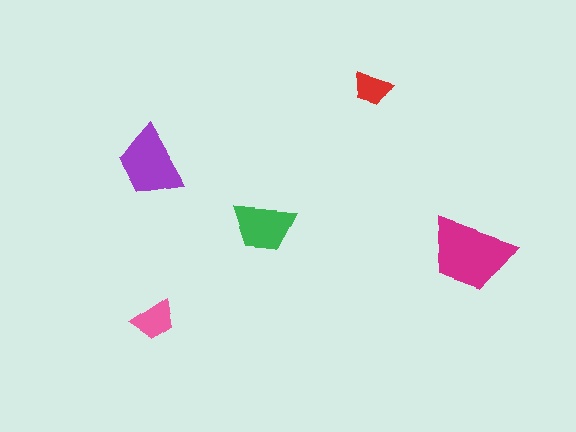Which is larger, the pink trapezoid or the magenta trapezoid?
The magenta one.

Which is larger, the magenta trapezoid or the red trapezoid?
The magenta one.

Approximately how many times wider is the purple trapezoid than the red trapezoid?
About 2 times wider.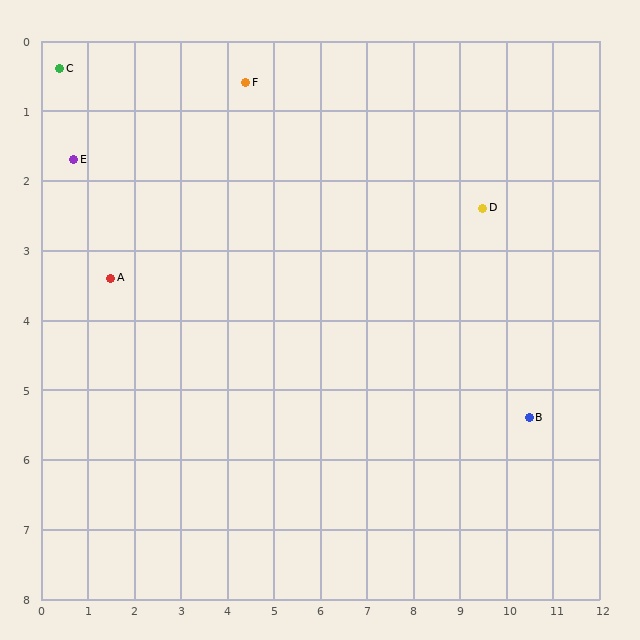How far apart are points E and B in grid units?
Points E and B are about 10.5 grid units apart.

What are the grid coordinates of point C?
Point C is at approximately (0.4, 0.4).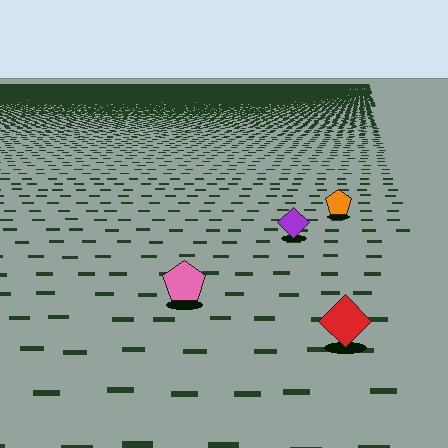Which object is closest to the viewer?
The red diamond is closest. The texture marks near it are larger and more spread out.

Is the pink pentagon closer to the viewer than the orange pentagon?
Yes. The pink pentagon is closer — you can tell from the texture gradient: the ground texture is coarser near it.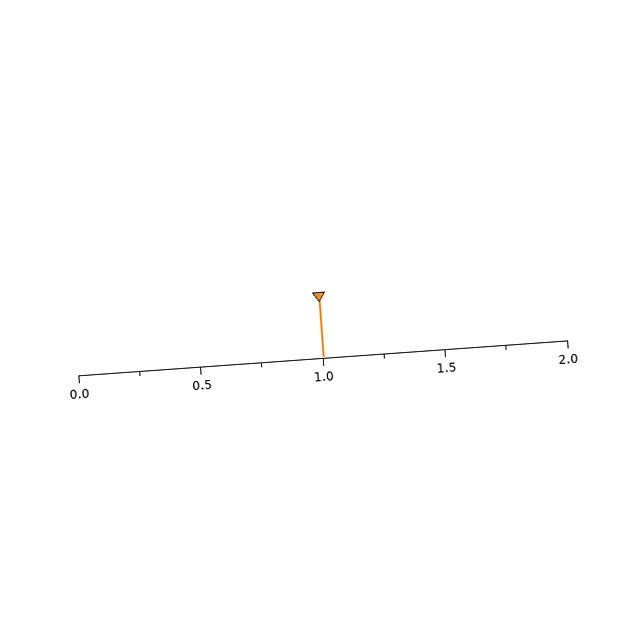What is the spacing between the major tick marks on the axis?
The major ticks are spaced 0.5 apart.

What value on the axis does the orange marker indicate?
The marker indicates approximately 1.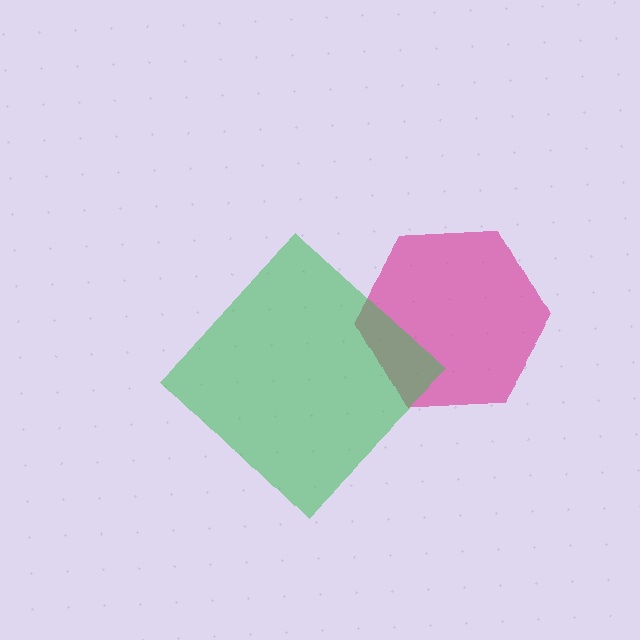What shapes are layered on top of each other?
The layered shapes are: a magenta hexagon, a green diamond.